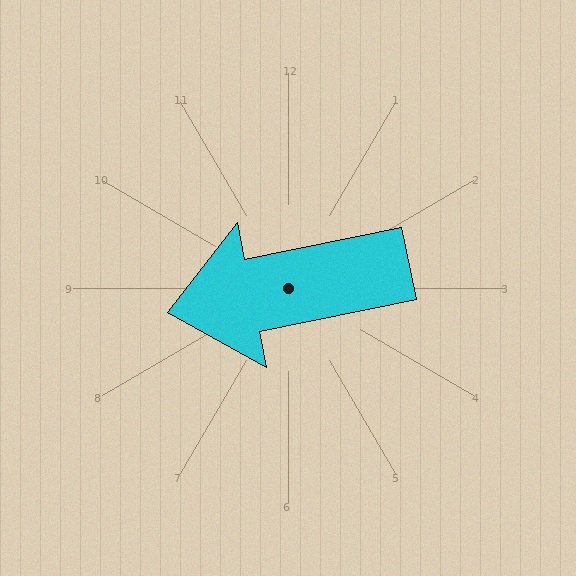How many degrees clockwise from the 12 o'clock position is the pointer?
Approximately 259 degrees.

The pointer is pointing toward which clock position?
Roughly 9 o'clock.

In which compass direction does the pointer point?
West.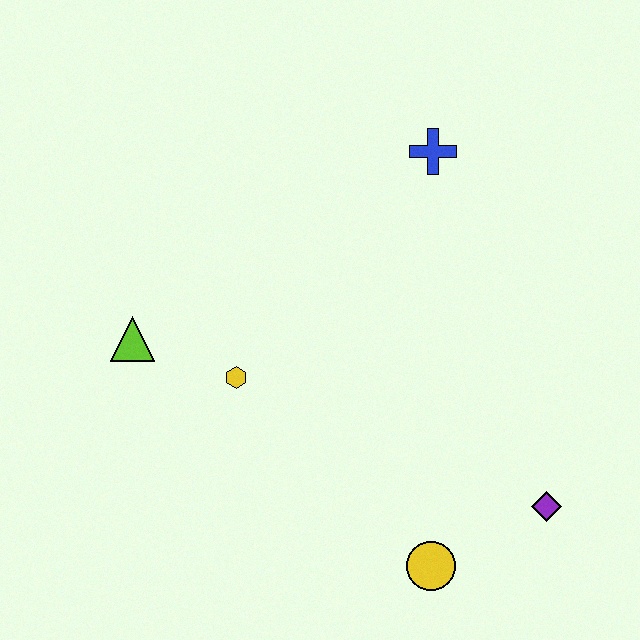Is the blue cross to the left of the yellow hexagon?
No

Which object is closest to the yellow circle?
The purple diamond is closest to the yellow circle.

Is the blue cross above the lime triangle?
Yes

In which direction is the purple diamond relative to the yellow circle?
The purple diamond is to the right of the yellow circle.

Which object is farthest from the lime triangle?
The purple diamond is farthest from the lime triangle.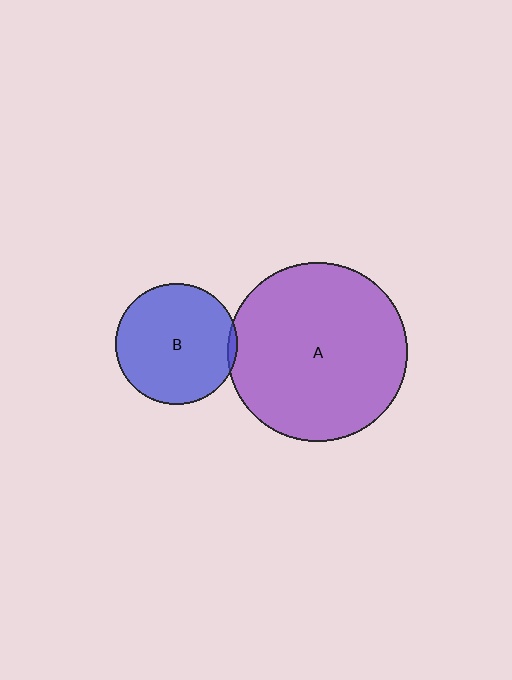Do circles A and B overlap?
Yes.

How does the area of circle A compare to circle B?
Approximately 2.2 times.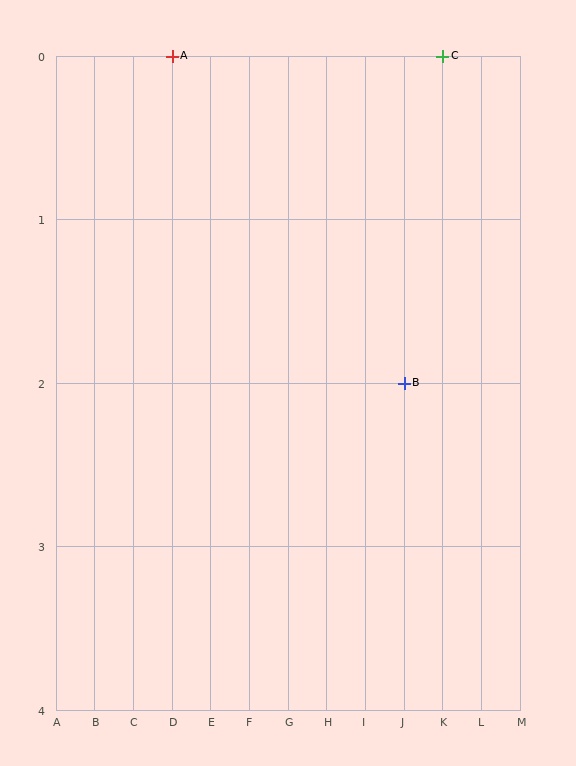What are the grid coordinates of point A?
Point A is at grid coordinates (D, 0).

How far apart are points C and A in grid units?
Points C and A are 7 columns apart.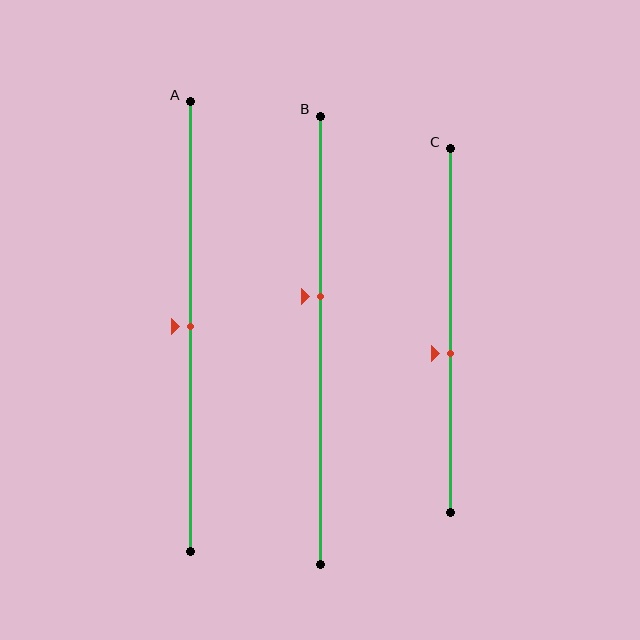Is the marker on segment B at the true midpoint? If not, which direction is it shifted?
No, the marker on segment B is shifted upward by about 10% of the segment length.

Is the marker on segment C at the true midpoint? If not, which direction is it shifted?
No, the marker on segment C is shifted downward by about 6% of the segment length.